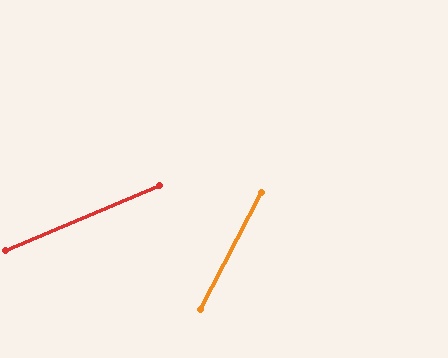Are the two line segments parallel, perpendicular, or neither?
Neither parallel nor perpendicular — they differ by about 40°.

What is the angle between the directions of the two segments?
Approximately 40 degrees.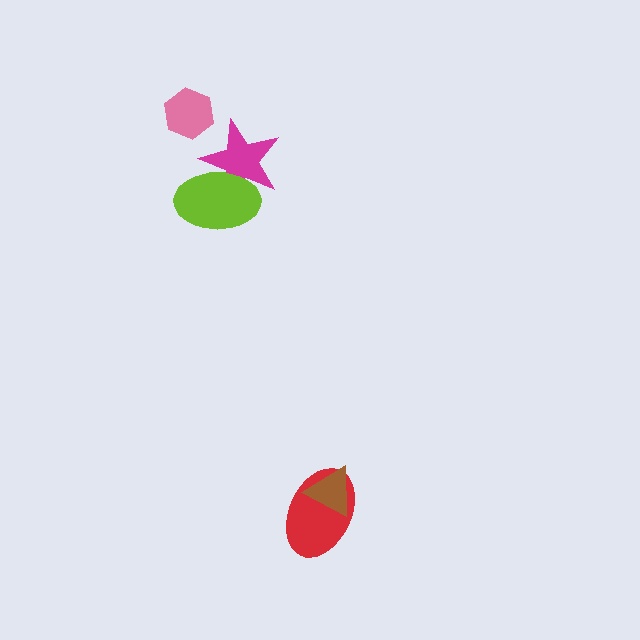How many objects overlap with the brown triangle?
1 object overlaps with the brown triangle.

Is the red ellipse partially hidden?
Yes, it is partially covered by another shape.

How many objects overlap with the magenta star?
1 object overlaps with the magenta star.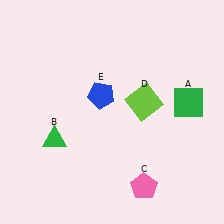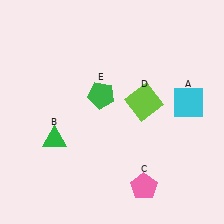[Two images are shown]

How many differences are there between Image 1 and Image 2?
There are 2 differences between the two images.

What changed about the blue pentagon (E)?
In Image 1, E is blue. In Image 2, it changed to green.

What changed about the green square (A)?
In Image 1, A is green. In Image 2, it changed to cyan.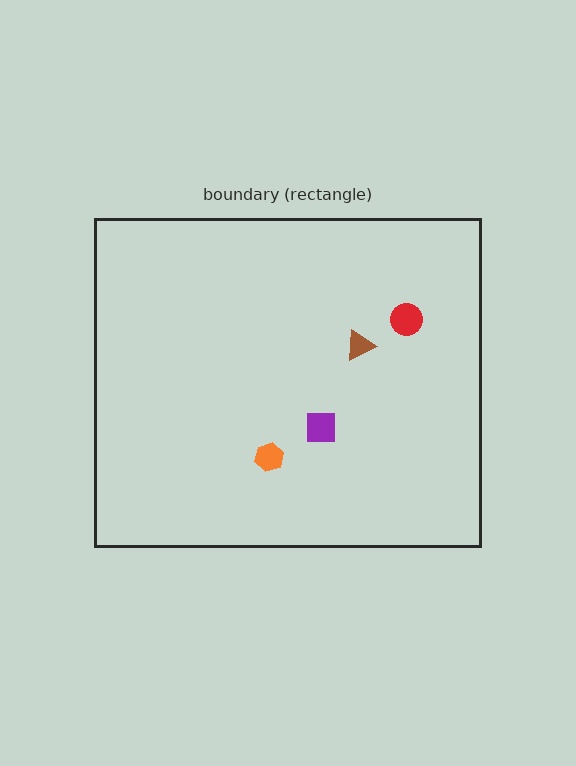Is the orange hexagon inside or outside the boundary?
Inside.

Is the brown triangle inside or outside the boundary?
Inside.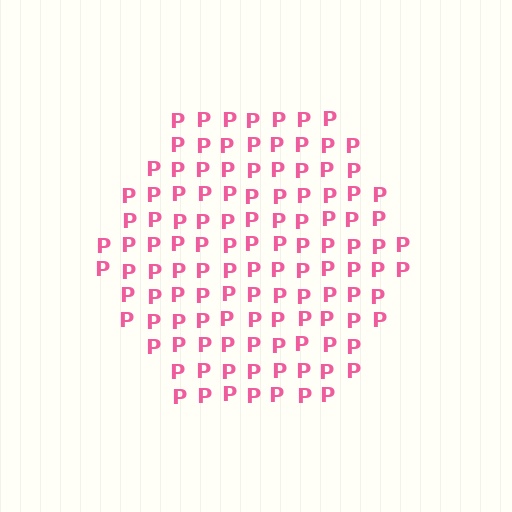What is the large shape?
The large shape is a hexagon.